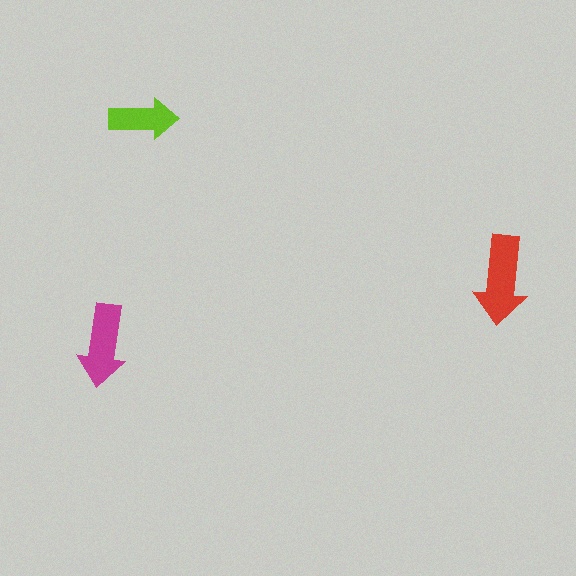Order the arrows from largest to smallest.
the red one, the magenta one, the lime one.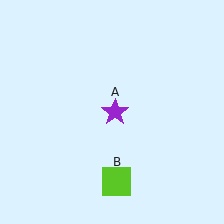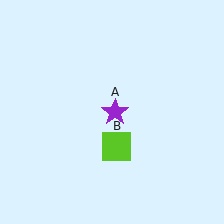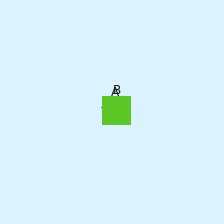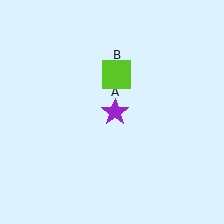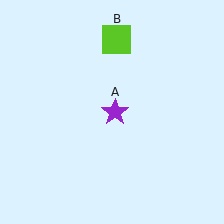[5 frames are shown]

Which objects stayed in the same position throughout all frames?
Purple star (object A) remained stationary.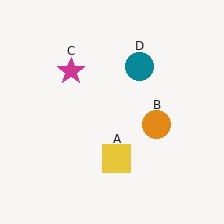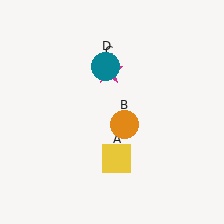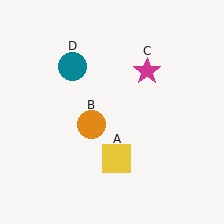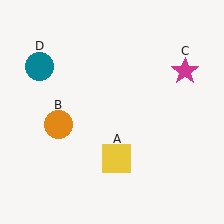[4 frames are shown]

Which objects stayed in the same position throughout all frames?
Yellow square (object A) remained stationary.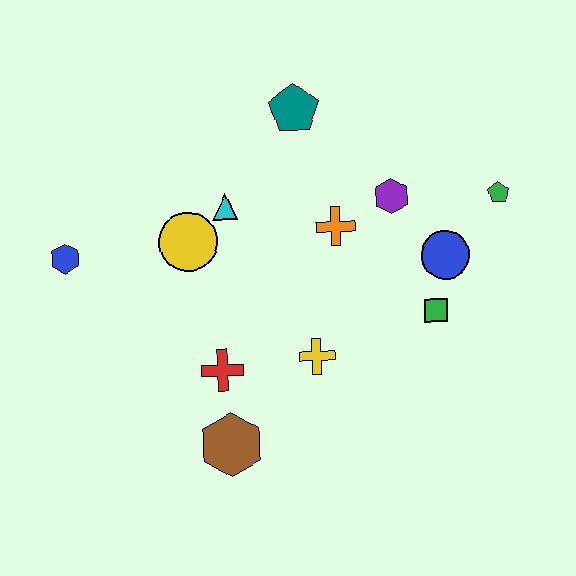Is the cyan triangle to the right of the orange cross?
No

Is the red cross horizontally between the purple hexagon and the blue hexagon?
Yes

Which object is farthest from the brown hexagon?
The green pentagon is farthest from the brown hexagon.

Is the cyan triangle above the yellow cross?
Yes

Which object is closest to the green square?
The blue circle is closest to the green square.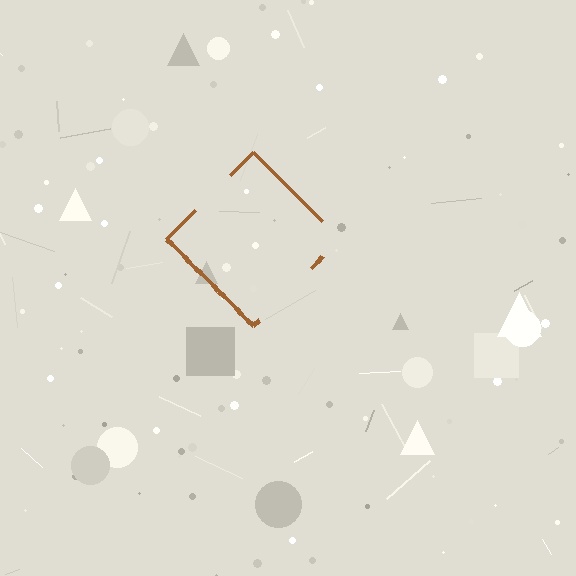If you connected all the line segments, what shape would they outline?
They would outline a diamond.